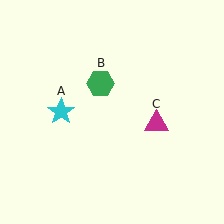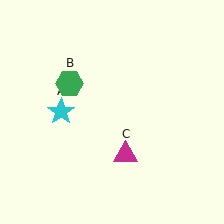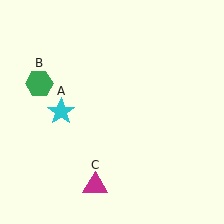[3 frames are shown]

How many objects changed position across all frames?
2 objects changed position: green hexagon (object B), magenta triangle (object C).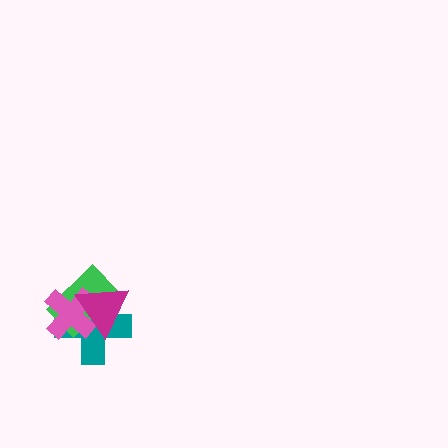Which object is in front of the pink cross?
The magenta triangle is in front of the pink cross.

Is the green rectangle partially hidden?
Yes, it is partially covered by another shape.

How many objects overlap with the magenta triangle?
3 objects overlap with the magenta triangle.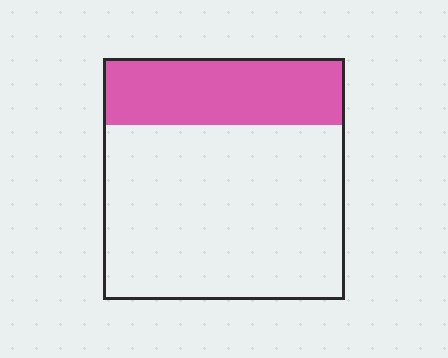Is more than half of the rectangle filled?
No.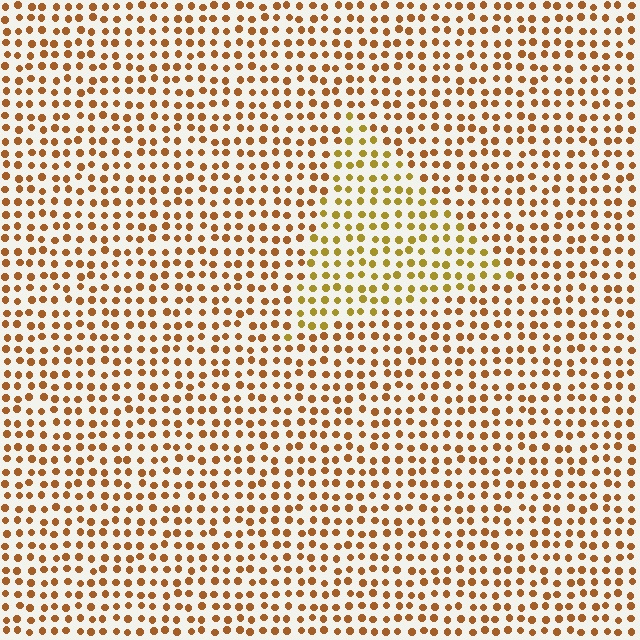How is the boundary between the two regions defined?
The boundary is defined purely by a slight shift in hue (about 25 degrees). Spacing, size, and orientation are identical on both sides.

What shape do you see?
I see a triangle.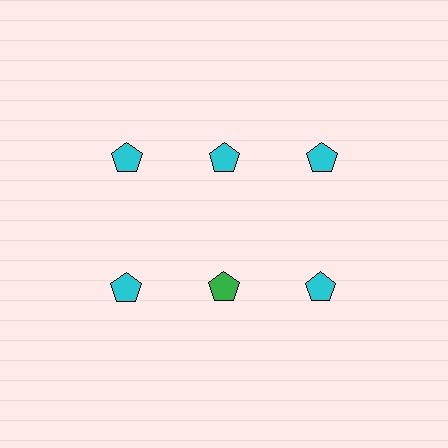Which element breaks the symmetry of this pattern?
The green pentagon in the second row, second from left column breaks the symmetry. All other shapes are cyan pentagons.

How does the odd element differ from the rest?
It has a different color: green instead of cyan.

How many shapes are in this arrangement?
There are 6 shapes arranged in a grid pattern.